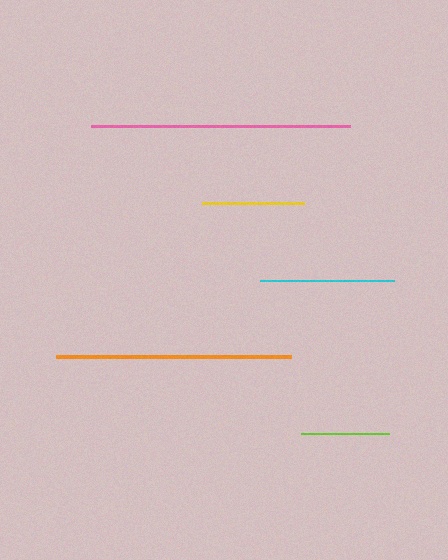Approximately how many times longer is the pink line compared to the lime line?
The pink line is approximately 3.0 times the length of the lime line.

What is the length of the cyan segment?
The cyan segment is approximately 134 pixels long.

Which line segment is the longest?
The pink line is the longest at approximately 259 pixels.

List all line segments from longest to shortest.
From longest to shortest: pink, orange, cyan, yellow, lime.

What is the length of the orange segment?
The orange segment is approximately 236 pixels long.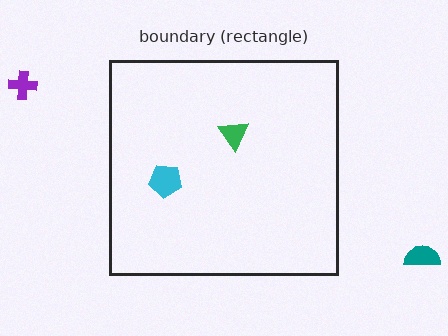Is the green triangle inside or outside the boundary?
Inside.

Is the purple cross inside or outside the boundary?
Outside.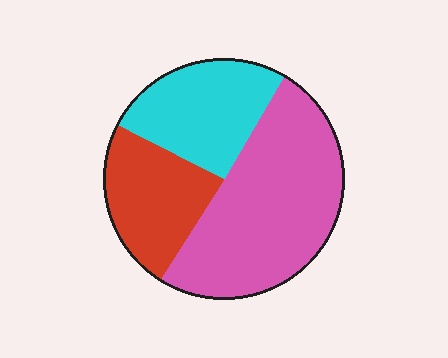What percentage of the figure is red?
Red covers around 25% of the figure.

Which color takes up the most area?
Pink, at roughly 50%.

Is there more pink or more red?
Pink.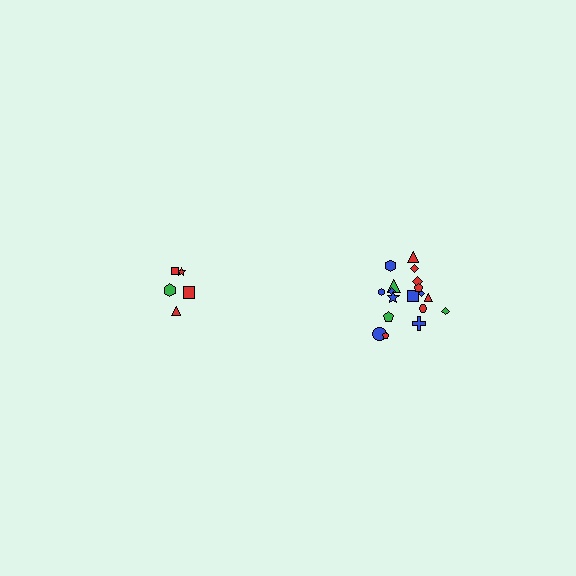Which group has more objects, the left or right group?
The right group.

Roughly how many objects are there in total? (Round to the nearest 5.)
Roughly 25 objects in total.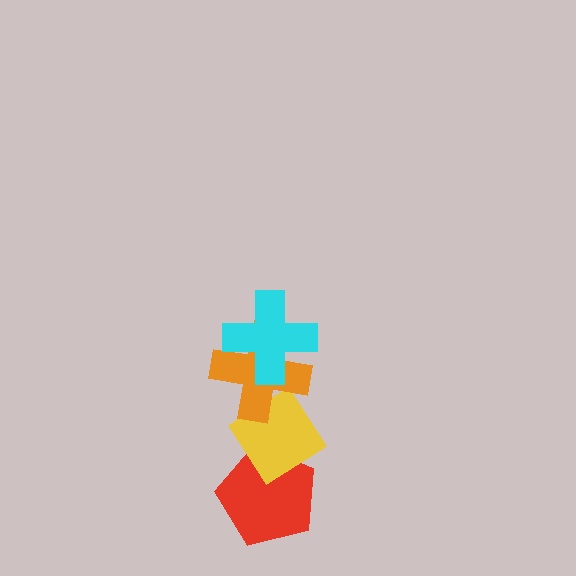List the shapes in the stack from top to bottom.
From top to bottom: the cyan cross, the orange cross, the yellow diamond, the red pentagon.